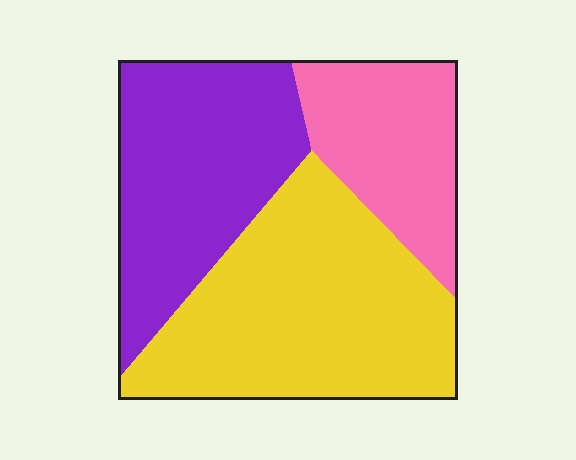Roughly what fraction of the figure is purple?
Purple covers around 35% of the figure.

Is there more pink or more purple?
Purple.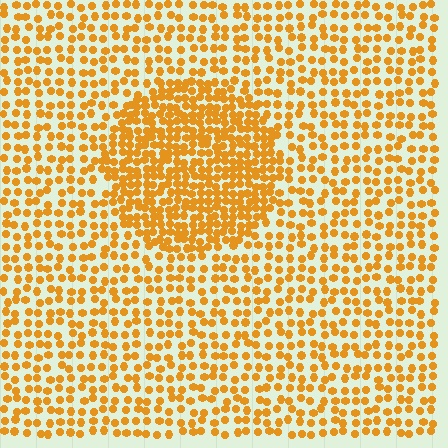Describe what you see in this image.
The image contains small orange elements arranged at two different densities. A circle-shaped region is visible where the elements are more densely packed than the surrounding area.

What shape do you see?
I see a circle.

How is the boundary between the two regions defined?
The boundary is defined by a change in element density (approximately 1.9x ratio). All elements are the same color, size, and shape.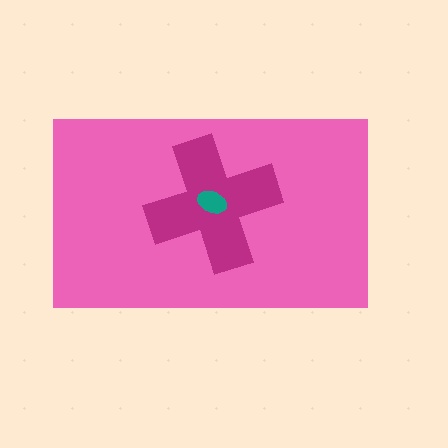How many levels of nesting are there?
3.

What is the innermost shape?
The teal ellipse.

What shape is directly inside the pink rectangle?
The magenta cross.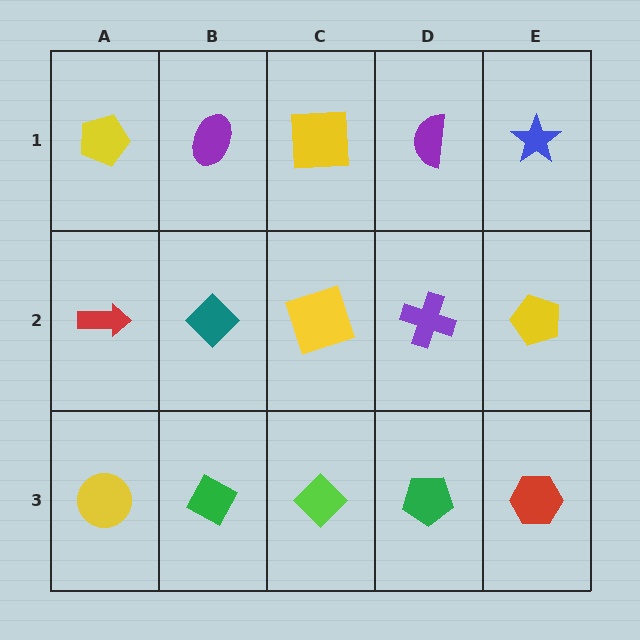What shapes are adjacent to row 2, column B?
A purple ellipse (row 1, column B), a green diamond (row 3, column B), a red arrow (row 2, column A), a yellow square (row 2, column C).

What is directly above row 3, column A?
A red arrow.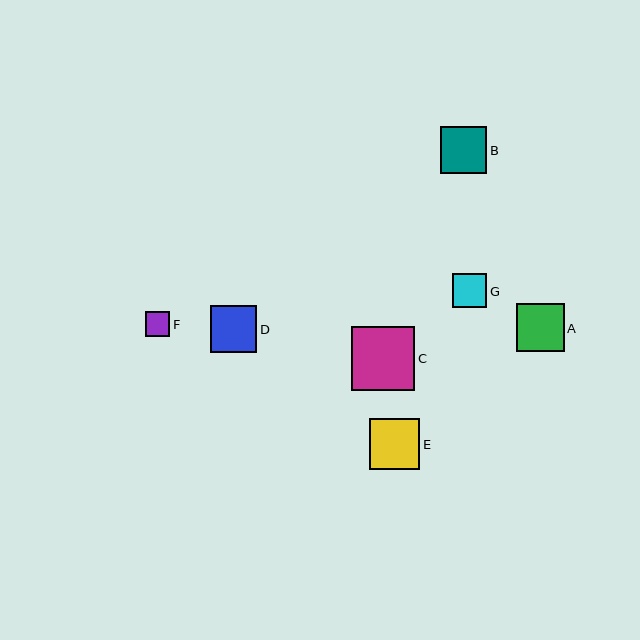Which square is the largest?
Square C is the largest with a size of approximately 64 pixels.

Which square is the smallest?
Square F is the smallest with a size of approximately 25 pixels.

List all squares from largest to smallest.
From largest to smallest: C, E, A, B, D, G, F.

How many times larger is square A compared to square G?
Square A is approximately 1.4 times the size of square G.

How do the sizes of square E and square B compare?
Square E and square B are approximately the same size.